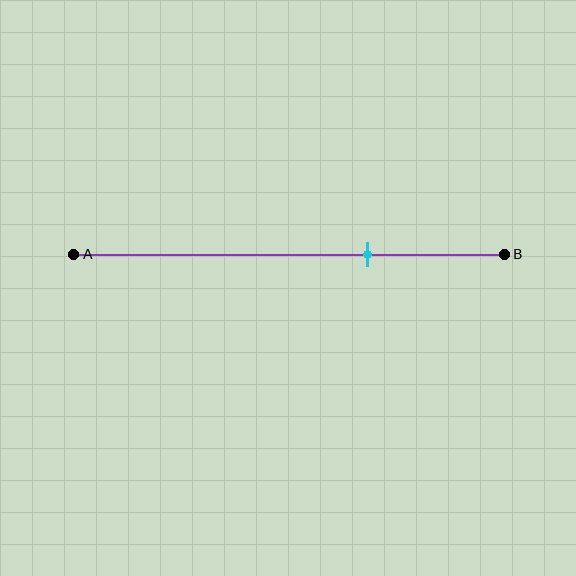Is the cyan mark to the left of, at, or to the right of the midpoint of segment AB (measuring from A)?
The cyan mark is to the right of the midpoint of segment AB.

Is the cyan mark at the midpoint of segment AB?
No, the mark is at about 70% from A, not at the 50% midpoint.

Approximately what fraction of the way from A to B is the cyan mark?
The cyan mark is approximately 70% of the way from A to B.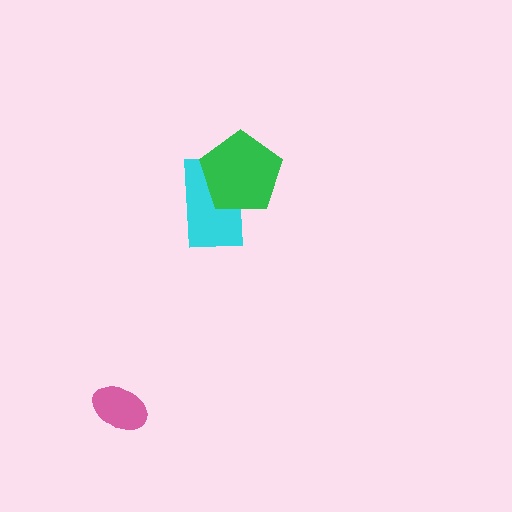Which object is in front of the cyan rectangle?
The green pentagon is in front of the cyan rectangle.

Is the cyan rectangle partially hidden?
Yes, it is partially covered by another shape.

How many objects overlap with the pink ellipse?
0 objects overlap with the pink ellipse.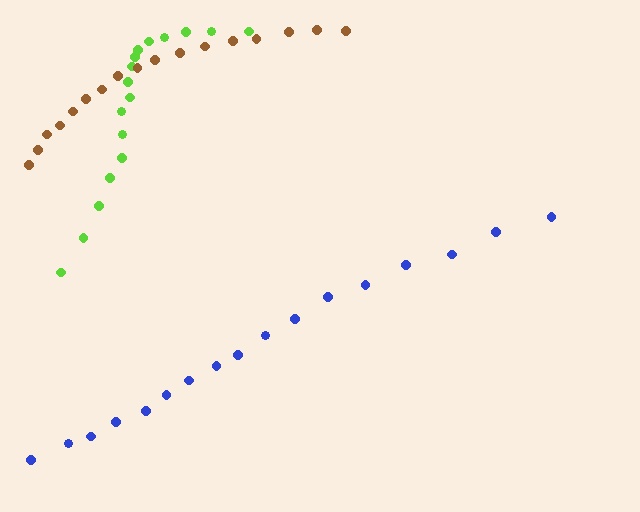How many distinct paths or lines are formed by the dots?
There are 3 distinct paths.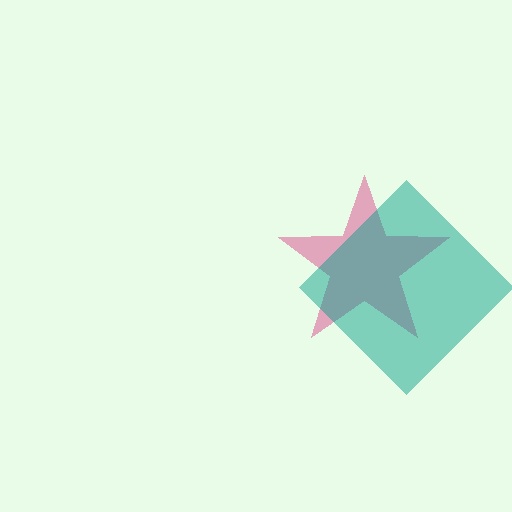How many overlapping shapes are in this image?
There are 2 overlapping shapes in the image.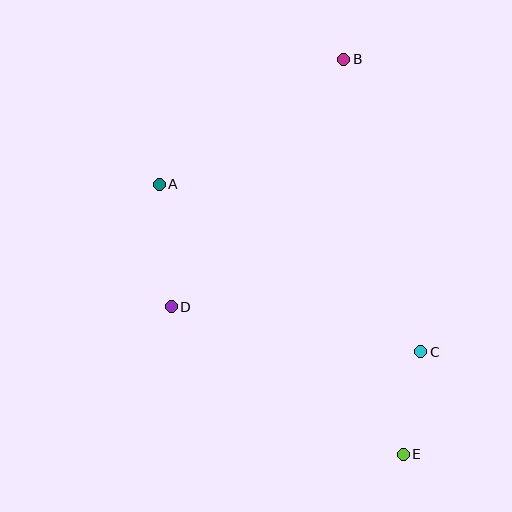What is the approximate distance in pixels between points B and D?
The distance between B and D is approximately 302 pixels.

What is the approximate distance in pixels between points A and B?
The distance between A and B is approximately 223 pixels.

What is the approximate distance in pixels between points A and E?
The distance between A and E is approximately 364 pixels.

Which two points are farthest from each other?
Points B and E are farthest from each other.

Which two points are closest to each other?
Points C and E are closest to each other.